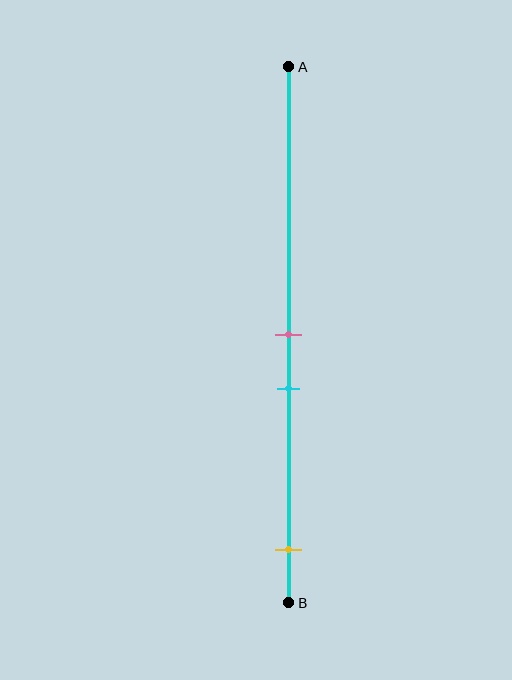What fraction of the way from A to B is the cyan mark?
The cyan mark is approximately 60% (0.6) of the way from A to B.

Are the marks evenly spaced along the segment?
No, the marks are not evenly spaced.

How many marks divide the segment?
There are 3 marks dividing the segment.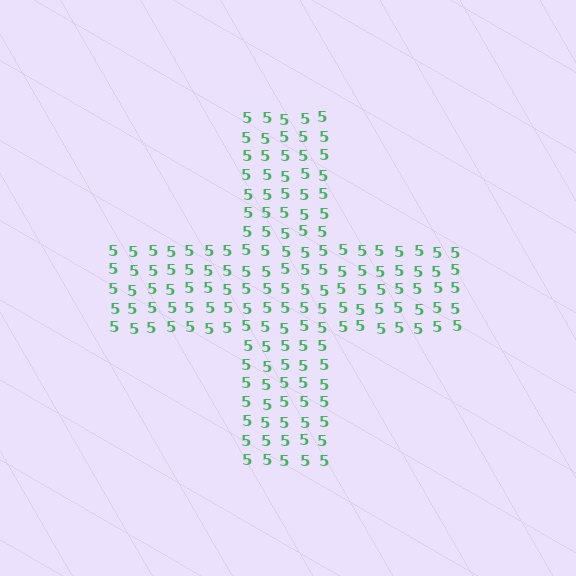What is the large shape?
The large shape is a cross.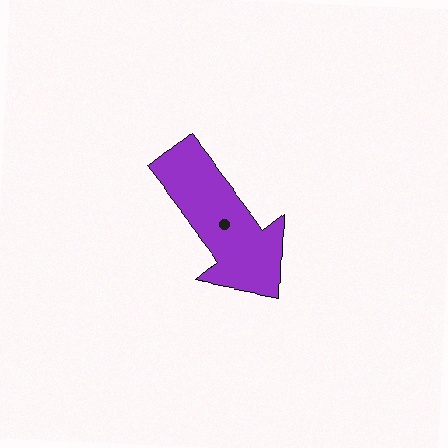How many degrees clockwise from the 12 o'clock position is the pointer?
Approximately 142 degrees.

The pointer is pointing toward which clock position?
Roughly 5 o'clock.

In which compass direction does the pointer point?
Southeast.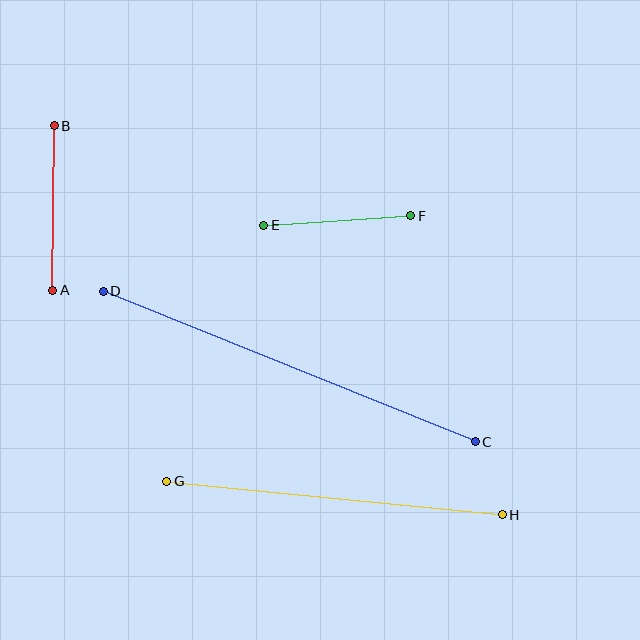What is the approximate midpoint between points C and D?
The midpoint is at approximately (289, 366) pixels.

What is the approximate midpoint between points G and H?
The midpoint is at approximately (334, 498) pixels.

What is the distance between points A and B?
The distance is approximately 164 pixels.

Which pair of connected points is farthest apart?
Points C and D are farthest apart.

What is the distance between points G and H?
The distance is approximately 337 pixels.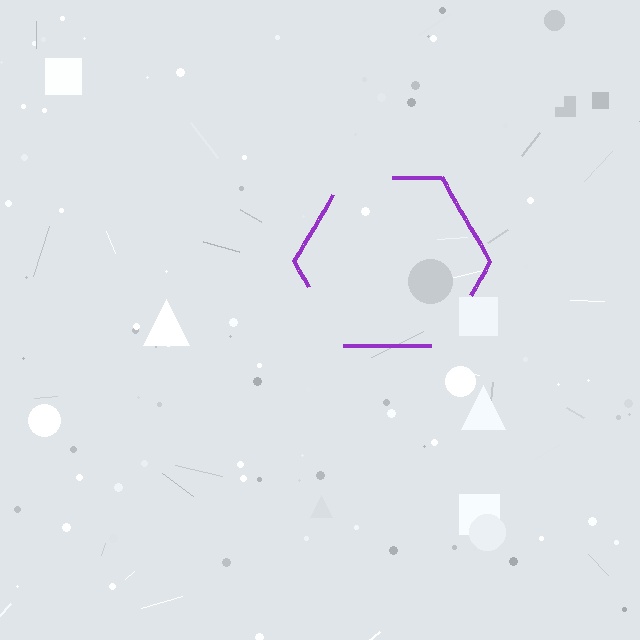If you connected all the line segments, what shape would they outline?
They would outline a hexagon.